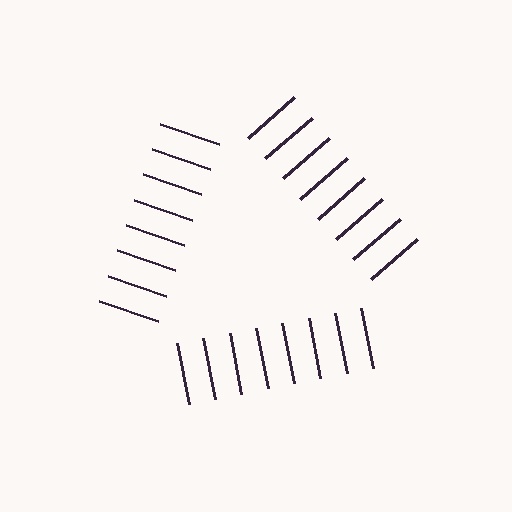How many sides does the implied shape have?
3 sides — the line-ends trace a triangle.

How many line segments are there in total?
24 — 8 along each of the 3 edges.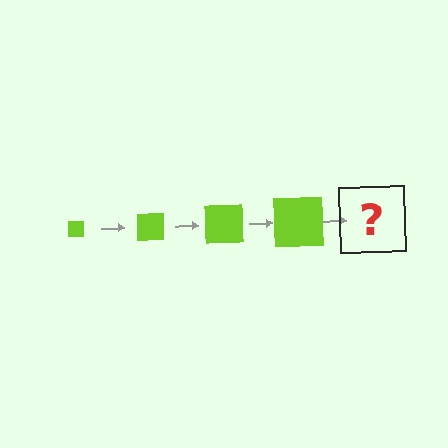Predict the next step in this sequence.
The next step is a lime square, larger than the previous one.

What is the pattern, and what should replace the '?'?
The pattern is that the square gets progressively larger each step. The '?' should be a lime square, larger than the previous one.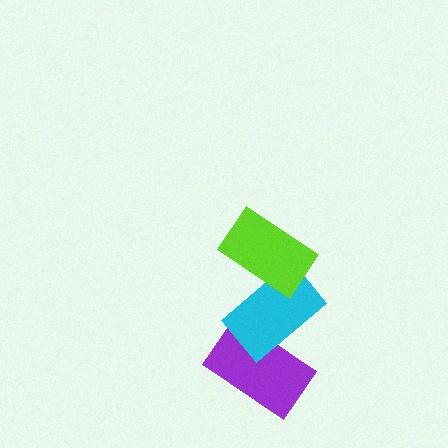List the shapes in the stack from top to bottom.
From top to bottom: the lime rectangle, the cyan rectangle, the purple rectangle.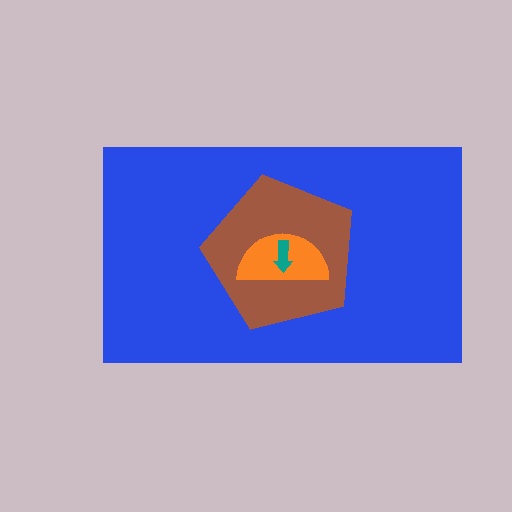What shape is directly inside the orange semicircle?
The teal arrow.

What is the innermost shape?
The teal arrow.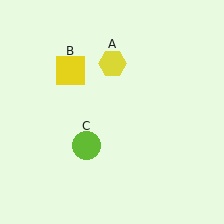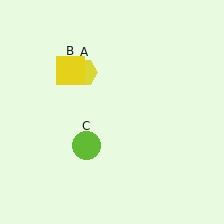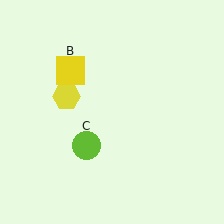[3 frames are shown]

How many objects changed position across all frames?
1 object changed position: yellow hexagon (object A).